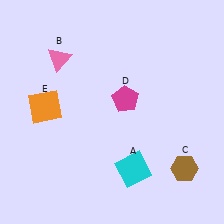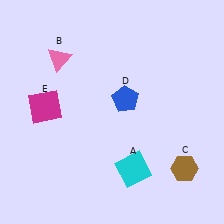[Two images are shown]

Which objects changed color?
D changed from magenta to blue. E changed from orange to magenta.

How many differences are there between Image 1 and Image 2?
There are 2 differences between the two images.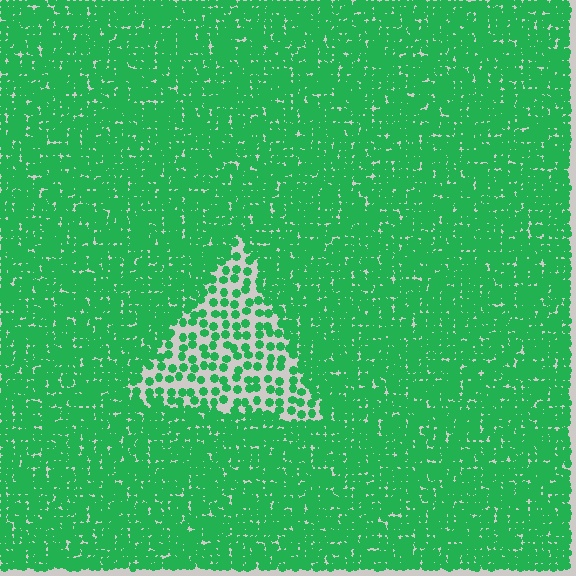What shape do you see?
I see a triangle.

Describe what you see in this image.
The image contains small green elements arranged at two different densities. A triangle-shaped region is visible where the elements are less densely packed than the surrounding area.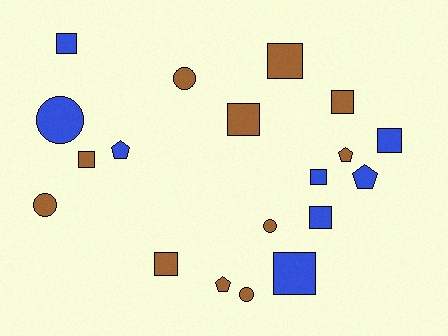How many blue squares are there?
There are 5 blue squares.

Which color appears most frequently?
Brown, with 11 objects.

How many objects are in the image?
There are 19 objects.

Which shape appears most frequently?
Square, with 10 objects.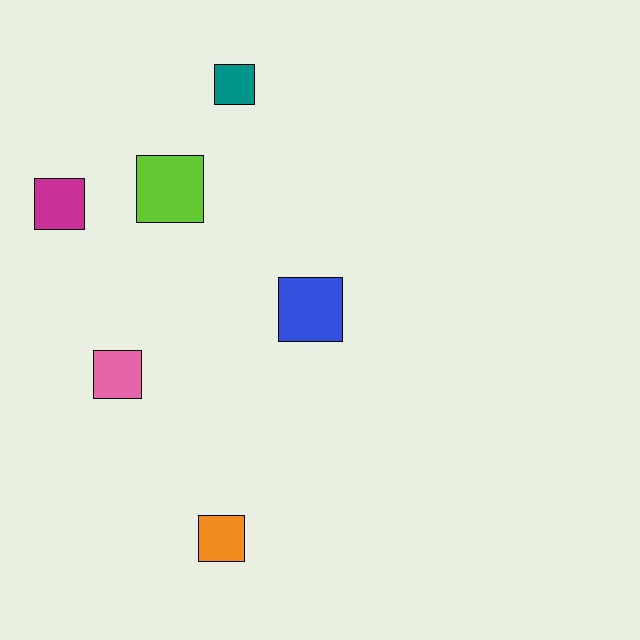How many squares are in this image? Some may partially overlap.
There are 6 squares.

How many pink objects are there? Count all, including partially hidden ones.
There is 1 pink object.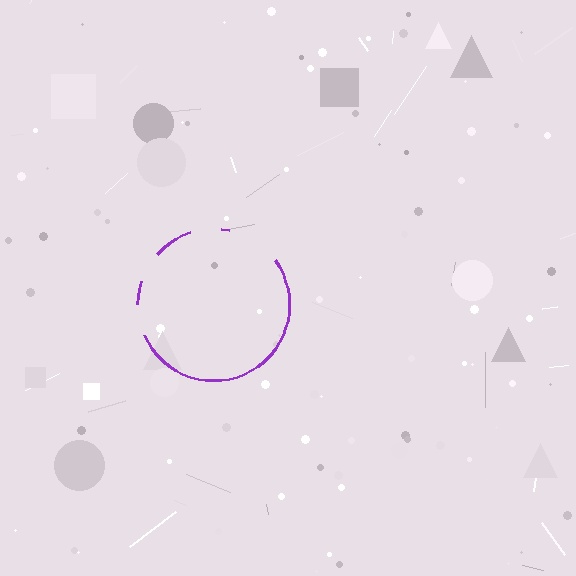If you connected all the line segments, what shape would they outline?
They would outline a circle.